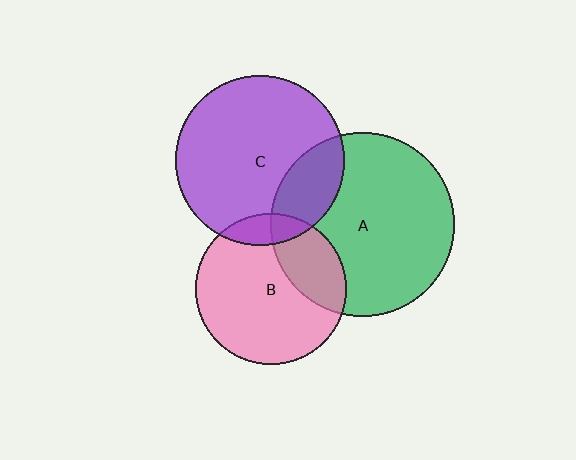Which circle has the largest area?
Circle A (green).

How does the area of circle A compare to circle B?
Approximately 1.5 times.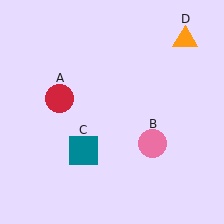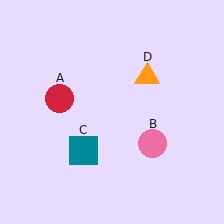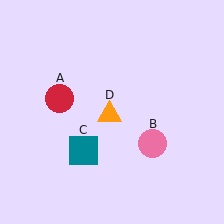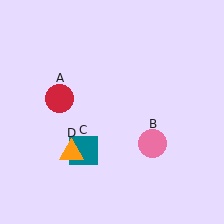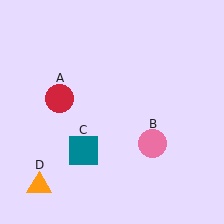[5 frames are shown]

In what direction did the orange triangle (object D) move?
The orange triangle (object D) moved down and to the left.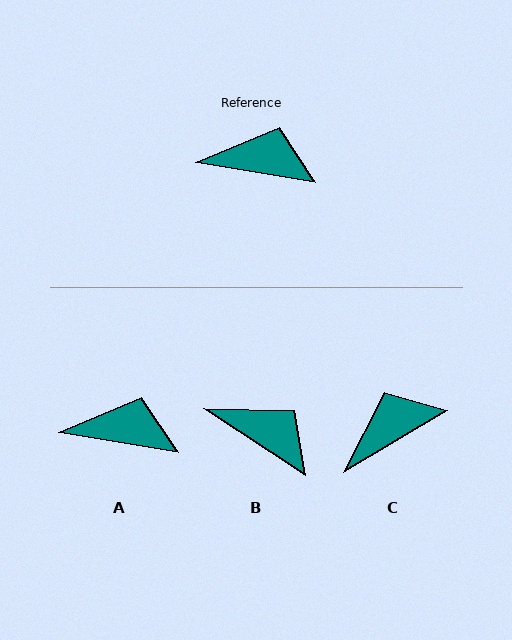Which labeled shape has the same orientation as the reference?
A.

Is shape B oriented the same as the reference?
No, it is off by about 24 degrees.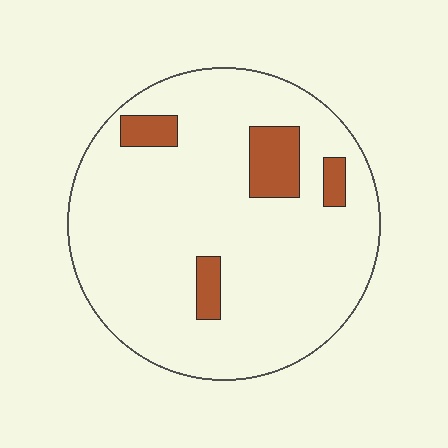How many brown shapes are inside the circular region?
4.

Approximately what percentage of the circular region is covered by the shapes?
Approximately 10%.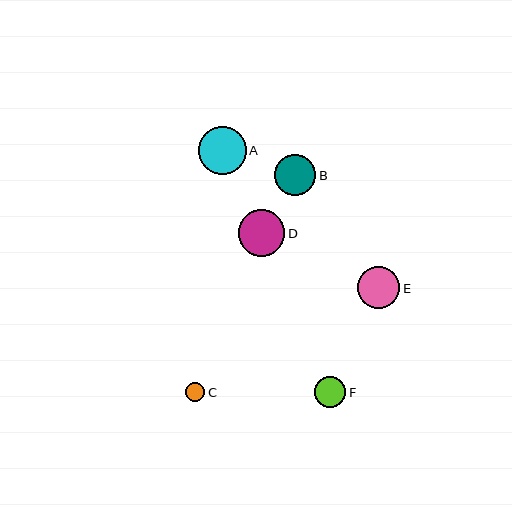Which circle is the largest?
Circle A is the largest with a size of approximately 48 pixels.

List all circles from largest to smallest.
From largest to smallest: A, D, E, B, F, C.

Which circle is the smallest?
Circle C is the smallest with a size of approximately 19 pixels.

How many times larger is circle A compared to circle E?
Circle A is approximately 1.1 times the size of circle E.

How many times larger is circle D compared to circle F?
Circle D is approximately 1.5 times the size of circle F.